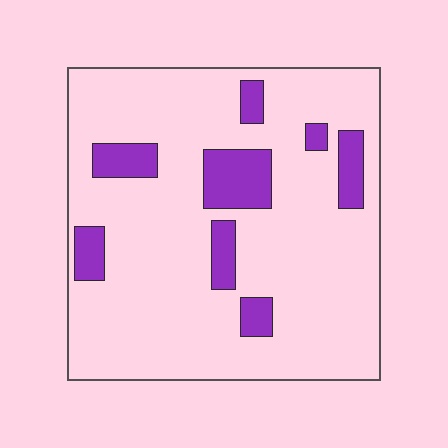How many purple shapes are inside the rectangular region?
8.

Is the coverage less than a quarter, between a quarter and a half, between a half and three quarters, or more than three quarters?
Less than a quarter.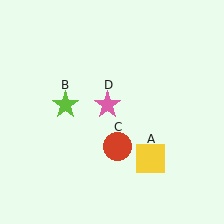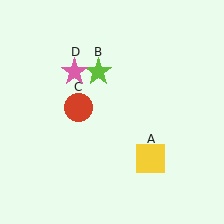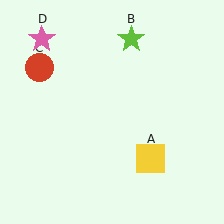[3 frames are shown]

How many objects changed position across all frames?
3 objects changed position: lime star (object B), red circle (object C), pink star (object D).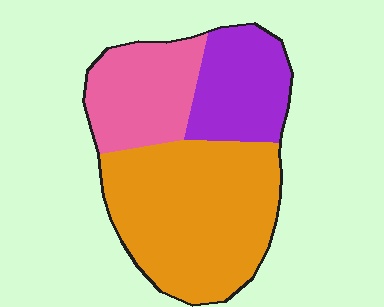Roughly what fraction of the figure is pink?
Pink covers around 25% of the figure.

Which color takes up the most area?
Orange, at roughly 55%.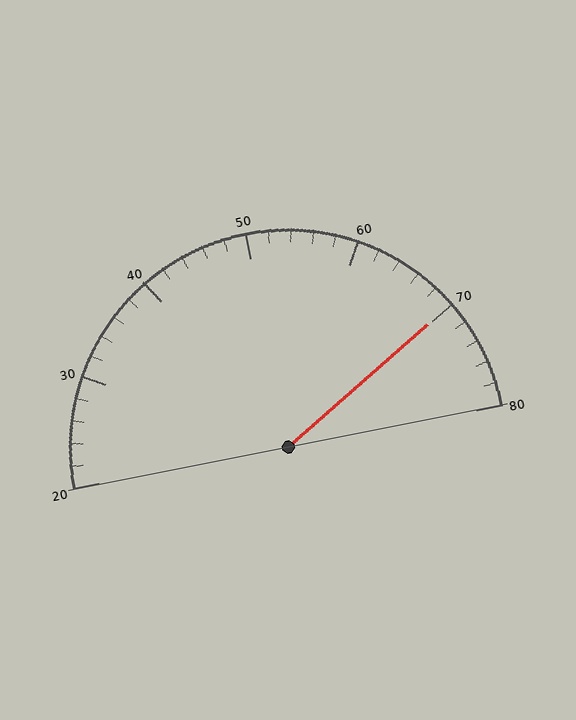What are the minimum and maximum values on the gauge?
The gauge ranges from 20 to 80.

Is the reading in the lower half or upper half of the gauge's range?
The reading is in the upper half of the range (20 to 80).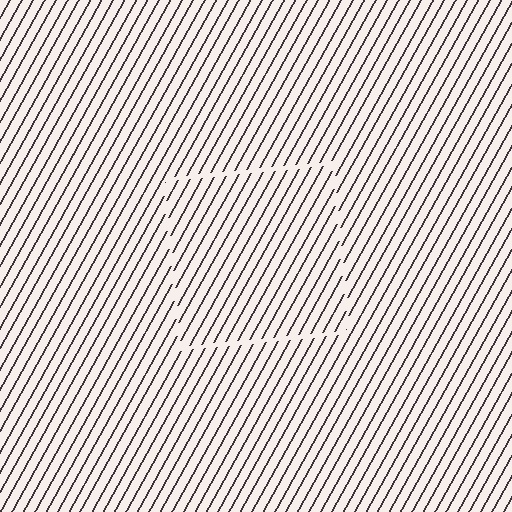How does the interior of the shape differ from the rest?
The interior of the shape contains the same grating, shifted by half a period — the contour is defined by the phase discontinuity where line-ends from the inner and outer gratings abut.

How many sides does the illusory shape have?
4 sides — the line-ends trace a square.